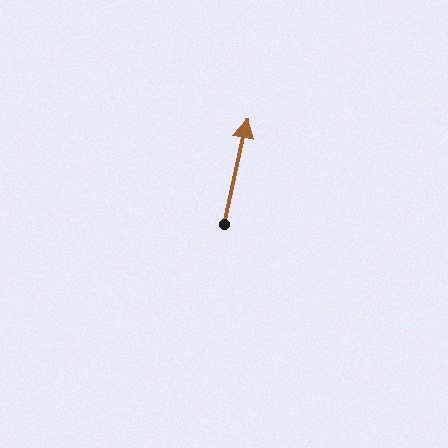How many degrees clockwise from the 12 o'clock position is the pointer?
Approximately 12 degrees.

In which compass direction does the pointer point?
North.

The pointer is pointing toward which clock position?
Roughly 12 o'clock.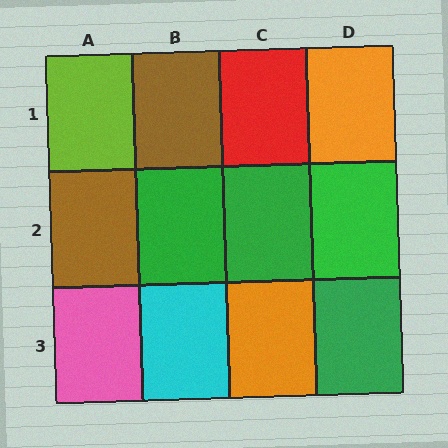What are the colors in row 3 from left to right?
Pink, cyan, orange, green.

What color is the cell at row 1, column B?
Brown.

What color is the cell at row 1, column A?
Lime.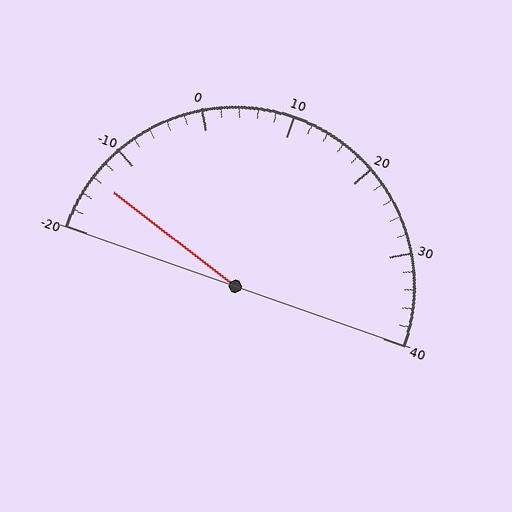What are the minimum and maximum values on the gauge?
The gauge ranges from -20 to 40.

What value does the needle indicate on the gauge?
The needle indicates approximately -14.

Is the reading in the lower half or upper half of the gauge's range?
The reading is in the lower half of the range (-20 to 40).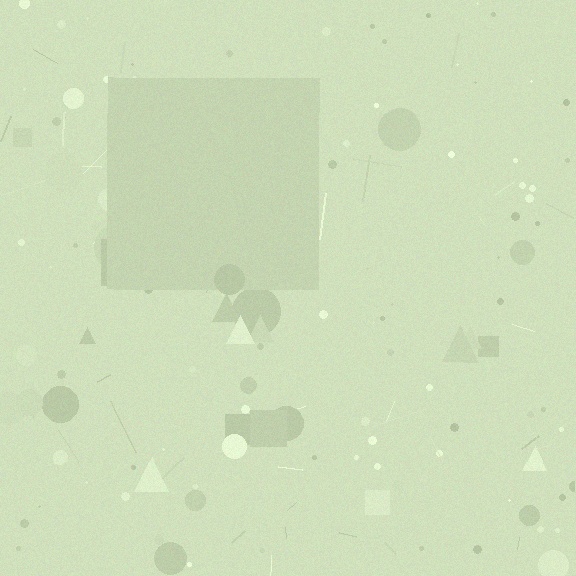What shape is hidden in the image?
A square is hidden in the image.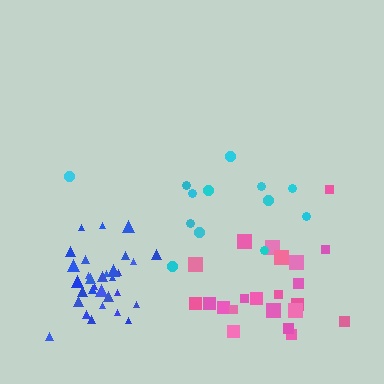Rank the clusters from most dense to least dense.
blue, pink, cyan.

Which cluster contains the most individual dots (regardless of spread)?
Blue (31).